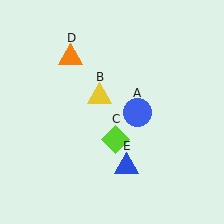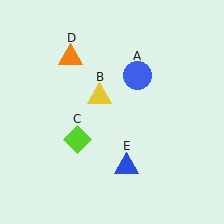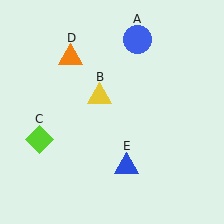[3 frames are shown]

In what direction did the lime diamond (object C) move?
The lime diamond (object C) moved left.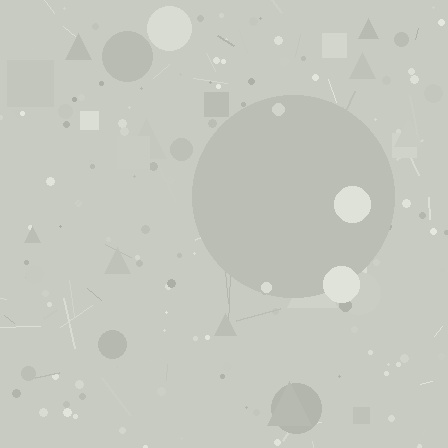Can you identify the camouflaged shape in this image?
The camouflaged shape is a circle.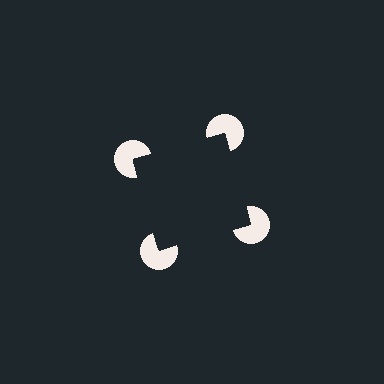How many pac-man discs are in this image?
There are 4 — one at each vertex of the illusory square.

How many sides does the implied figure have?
4 sides.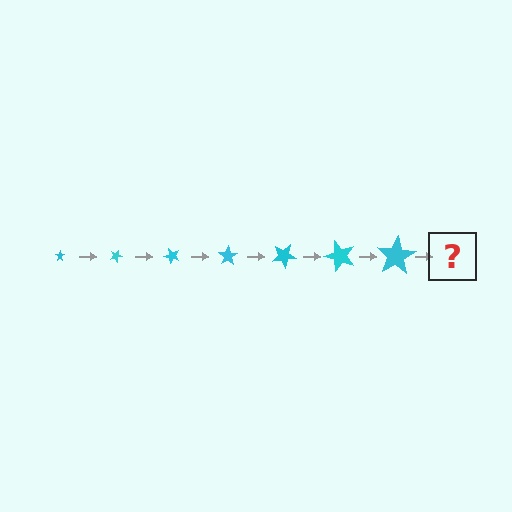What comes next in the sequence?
The next element should be a star, larger than the previous one and rotated 175 degrees from the start.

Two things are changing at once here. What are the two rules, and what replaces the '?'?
The two rules are that the star grows larger each step and it rotates 25 degrees each step. The '?' should be a star, larger than the previous one and rotated 175 degrees from the start.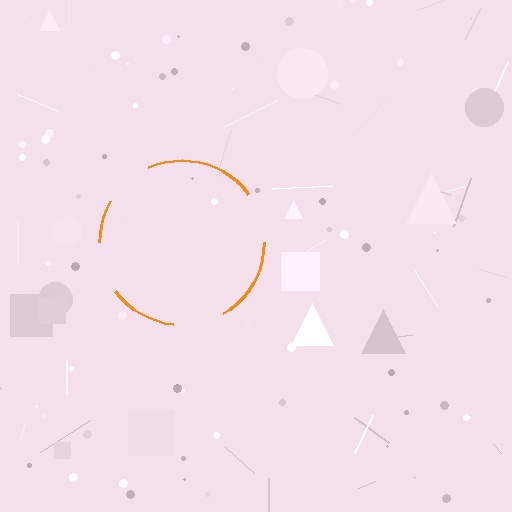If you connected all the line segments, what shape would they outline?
They would outline a circle.